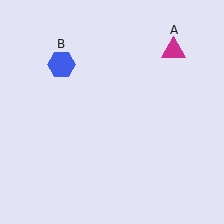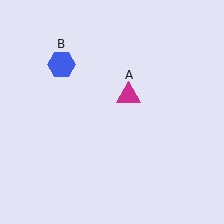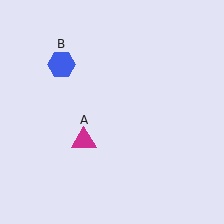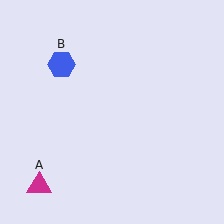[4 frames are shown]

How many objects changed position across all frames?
1 object changed position: magenta triangle (object A).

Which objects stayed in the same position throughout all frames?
Blue hexagon (object B) remained stationary.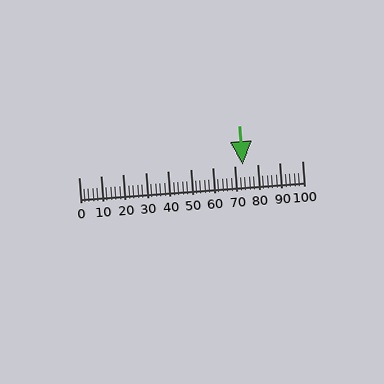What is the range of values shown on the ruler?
The ruler shows values from 0 to 100.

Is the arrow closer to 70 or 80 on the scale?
The arrow is closer to 70.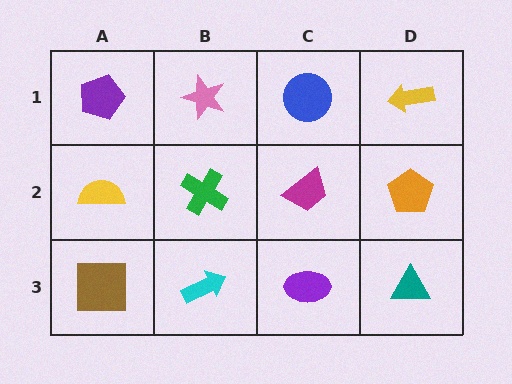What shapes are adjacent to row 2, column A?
A purple pentagon (row 1, column A), a brown square (row 3, column A), a green cross (row 2, column B).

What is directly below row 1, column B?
A green cross.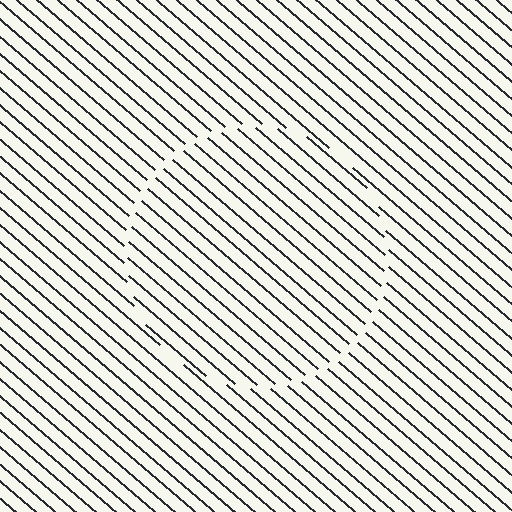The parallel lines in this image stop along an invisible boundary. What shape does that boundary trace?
An illusory circle. The interior of the shape contains the same grating, shifted by half a period — the contour is defined by the phase discontinuity where line-ends from the inner and outer gratings abut.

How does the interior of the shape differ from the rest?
The interior of the shape contains the same grating, shifted by half a period — the contour is defined by the phase discontinuity where line-ends from the inner and outer gratings abut.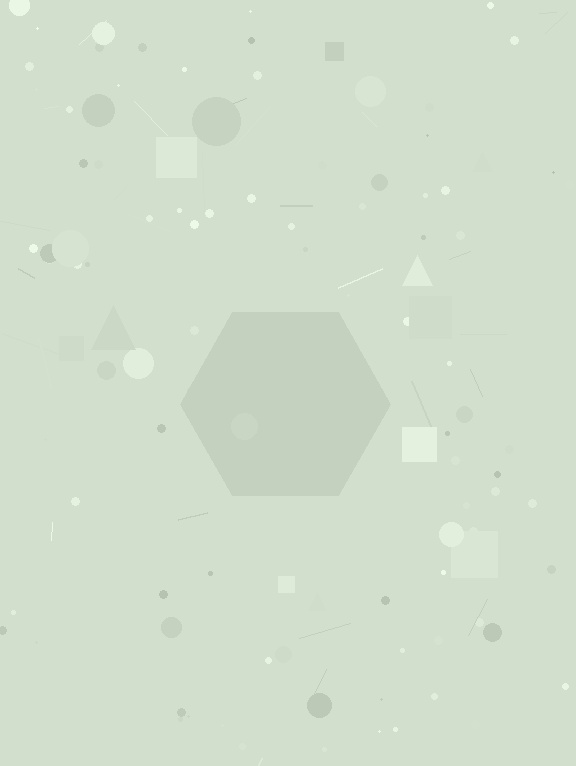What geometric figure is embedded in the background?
A hexagon is embedded in the background.